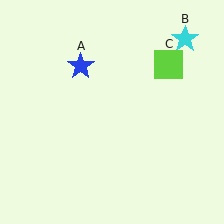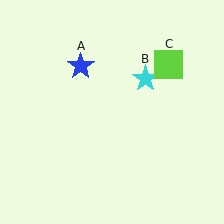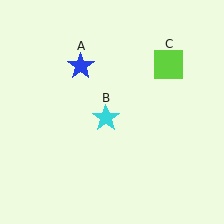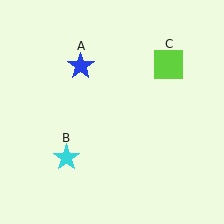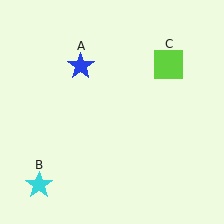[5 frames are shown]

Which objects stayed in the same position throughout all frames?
Blue star (object A) and lime square (object C) remained stationary.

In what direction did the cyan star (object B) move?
The cyan star (object B) moved down and to the left.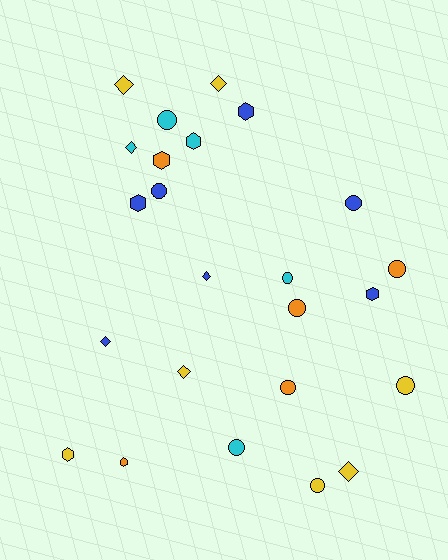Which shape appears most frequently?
Circle, with 10 objects.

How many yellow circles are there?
There are 2 yellow circles.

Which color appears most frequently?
Blue, with 7 objects.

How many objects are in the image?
There are 24 objects.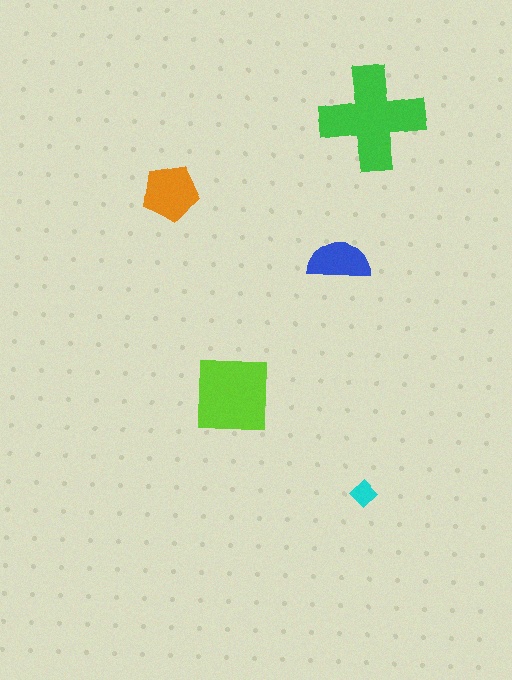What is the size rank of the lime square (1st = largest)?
2nd.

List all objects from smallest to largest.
The cyan diamond, the blue semicircle, the orange pentagon, the lime square, the green cross.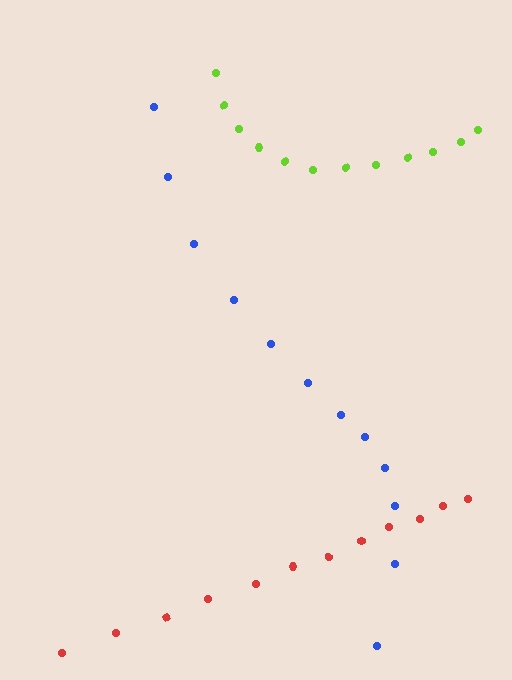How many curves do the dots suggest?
There are 3 distinct paths.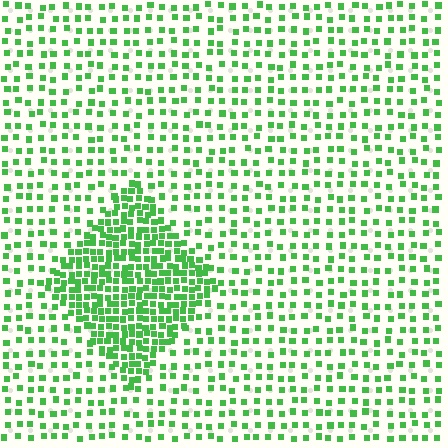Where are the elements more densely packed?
The elements are more densely packed inside the diamond boundary.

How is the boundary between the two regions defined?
The boundary is defined by a change in element density (approximately 2.5x ratio). All elements are the same color, size, and shape.